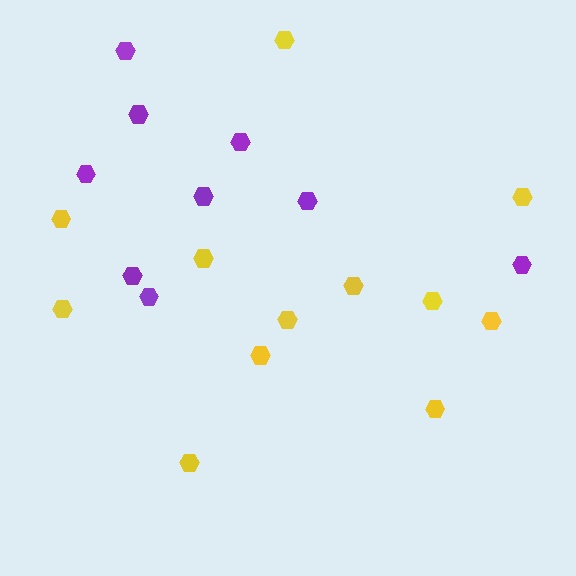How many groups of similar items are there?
There are 2 groups: one group of purple hexagons (9) and one group of yellow hexagons (12).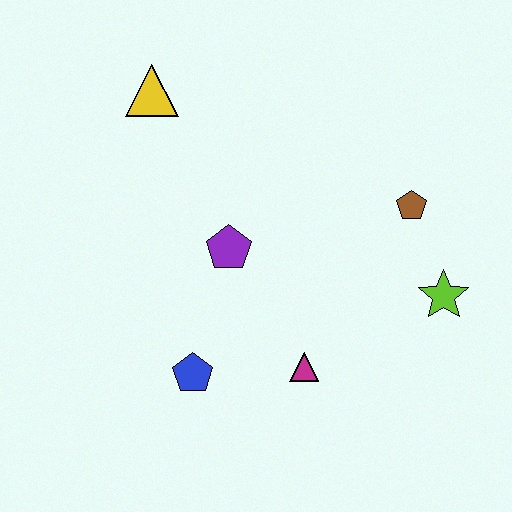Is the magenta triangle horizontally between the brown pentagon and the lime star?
No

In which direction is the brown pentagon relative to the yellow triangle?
The brown pentagon is to the right of the yellow triangle.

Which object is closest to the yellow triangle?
The purple pentagon is closest to the yellow triangle.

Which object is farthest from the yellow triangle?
The lime star is farthest from the yellow triangle.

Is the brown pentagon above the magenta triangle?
Yes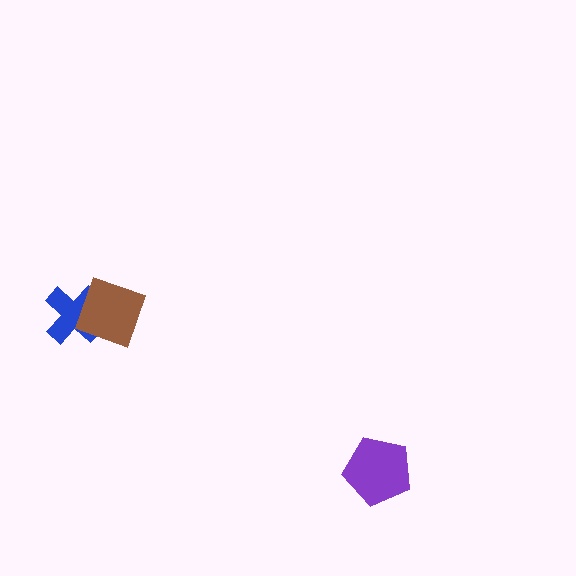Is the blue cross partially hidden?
Yes, it is partially covered by another shape.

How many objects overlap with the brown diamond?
1 object overlaps with the brown diamond.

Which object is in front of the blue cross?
The brown diamond is in front of the blue cross.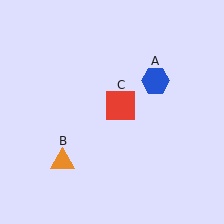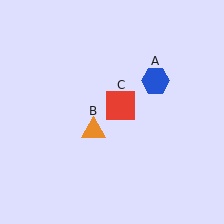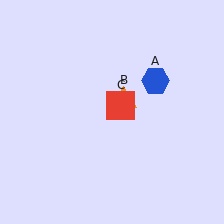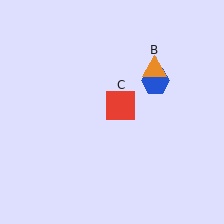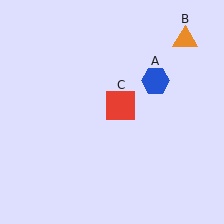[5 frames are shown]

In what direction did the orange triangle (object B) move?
The orange triangle (object B) moved up and to the right.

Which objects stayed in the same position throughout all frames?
Blue hexagon (object A) and red square (object C) remained stationary.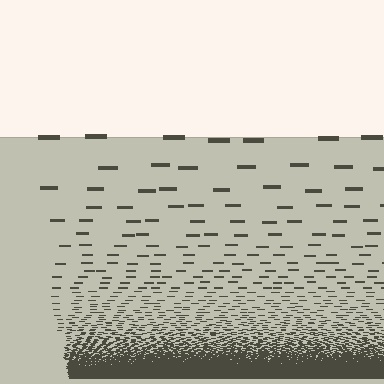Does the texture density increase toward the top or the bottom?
Density increases toward the bottom.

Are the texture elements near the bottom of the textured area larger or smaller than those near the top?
Smaller. The gradient is inverted — elements near the bottom are smaller and denser.